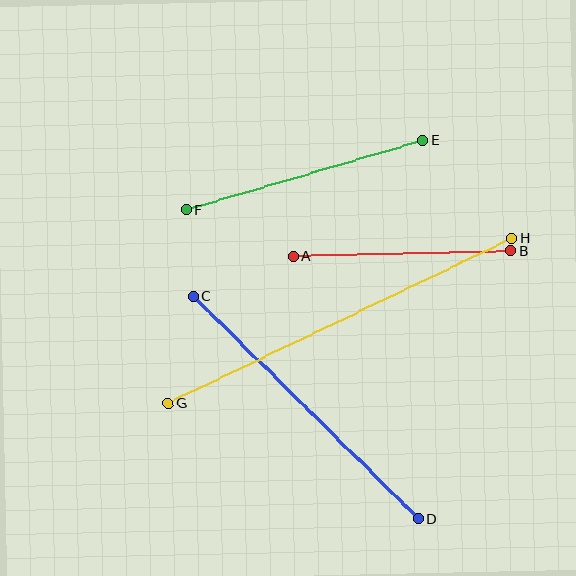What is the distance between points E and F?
The distance is approximately 246 pixels.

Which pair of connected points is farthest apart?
Points G and H are farthest apart.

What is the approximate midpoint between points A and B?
The midpoint is at approximately (402, 253) pixels.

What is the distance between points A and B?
The distance is approximately 217 pixels.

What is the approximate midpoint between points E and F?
The midpoint is at approximately (305, 175) pixels.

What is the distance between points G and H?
The distance is approximately 381 pixels.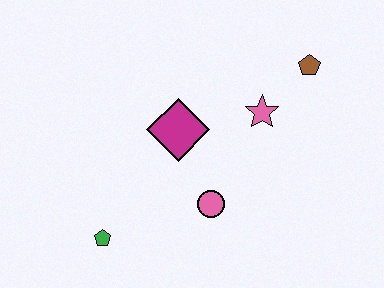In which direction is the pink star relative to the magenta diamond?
The pink star is to the right of the magenta diamond.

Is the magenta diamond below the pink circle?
No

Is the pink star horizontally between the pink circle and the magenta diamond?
No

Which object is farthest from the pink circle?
The brown pentagon is farthest from the pink circle.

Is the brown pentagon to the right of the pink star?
Yes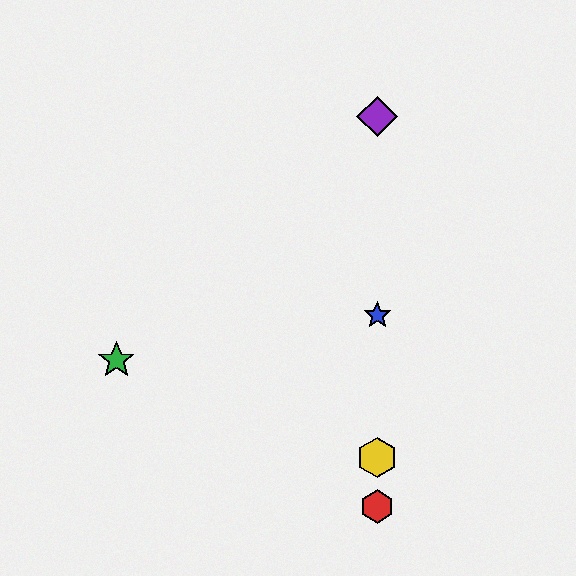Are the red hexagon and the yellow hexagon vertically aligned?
Yes, both are at x≈377.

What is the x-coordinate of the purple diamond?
The purple diamond is at x≈377.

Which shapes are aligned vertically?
The red hexagon, the blue star, the yellow hexagon, the purple diamond are aligned vertically.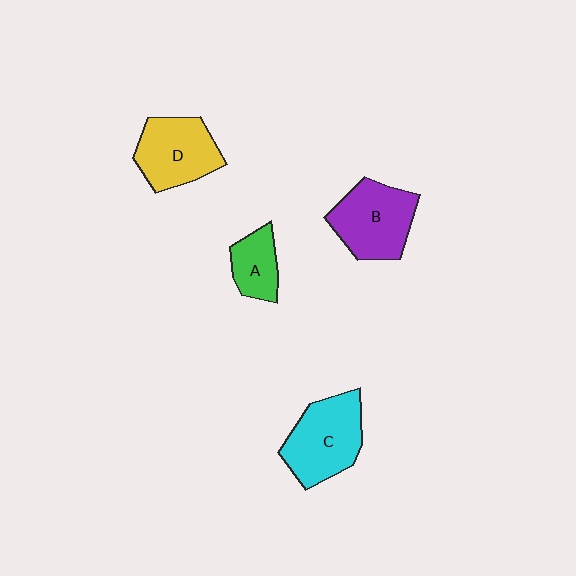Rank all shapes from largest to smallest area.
From largest to smallest: C (cyan), B (purple), D (yellow), A (green).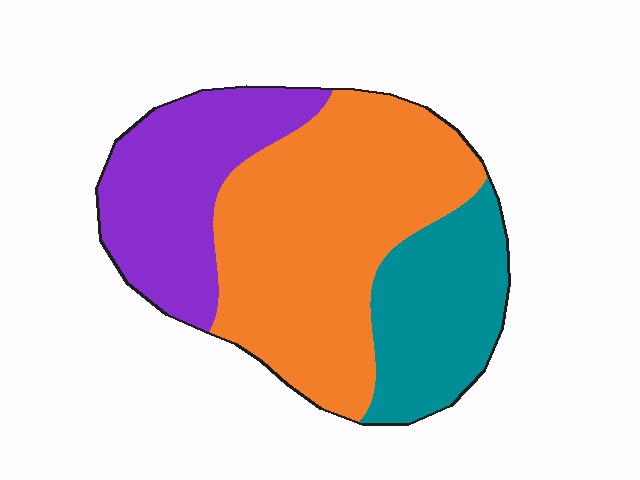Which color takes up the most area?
Orange, at roughly 50%.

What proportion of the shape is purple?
Purple covers around 25% of the shape.